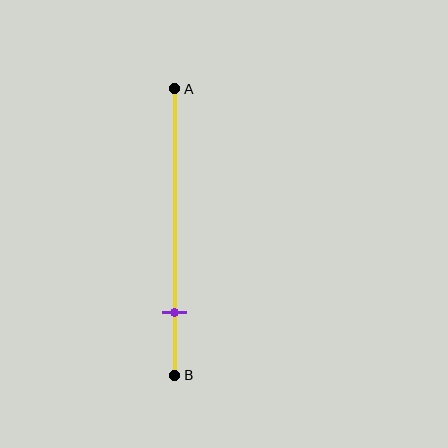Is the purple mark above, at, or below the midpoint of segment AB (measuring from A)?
The purple mark is below the midpoint of segment AB.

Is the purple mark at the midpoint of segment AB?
No, the mark is at about 80% from A, not at the 50% midpoint.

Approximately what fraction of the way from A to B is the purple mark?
The purple mark is approximately 80% of the way from A to B.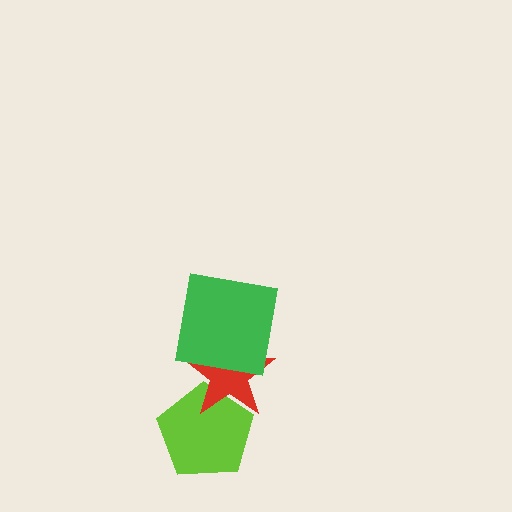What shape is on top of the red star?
The green square is on top of the red star.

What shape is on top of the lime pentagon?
The red star is on top of the lime pentagon.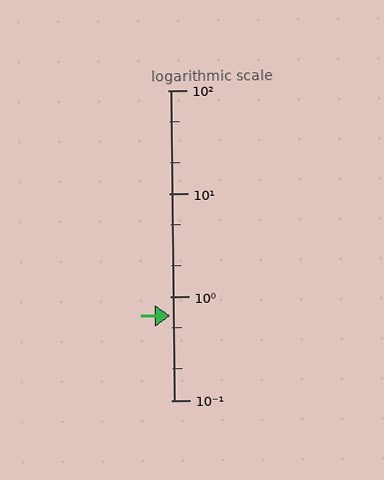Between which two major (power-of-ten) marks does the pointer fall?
The pointer is between 0.1 and 1.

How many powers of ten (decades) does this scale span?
The scale spans 3 decades, from 0.1 to 100.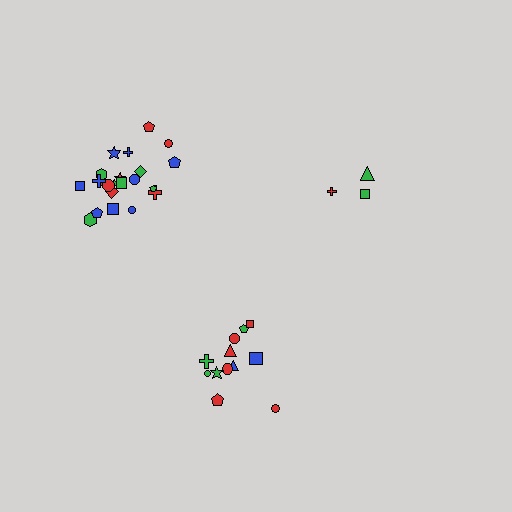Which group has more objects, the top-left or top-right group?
The top-left group.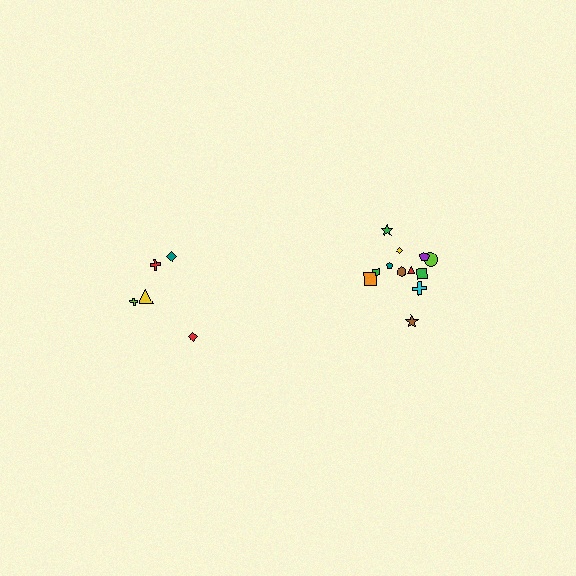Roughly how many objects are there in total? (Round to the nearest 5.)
Roughly 15 objects in total.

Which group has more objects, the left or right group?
The right group.